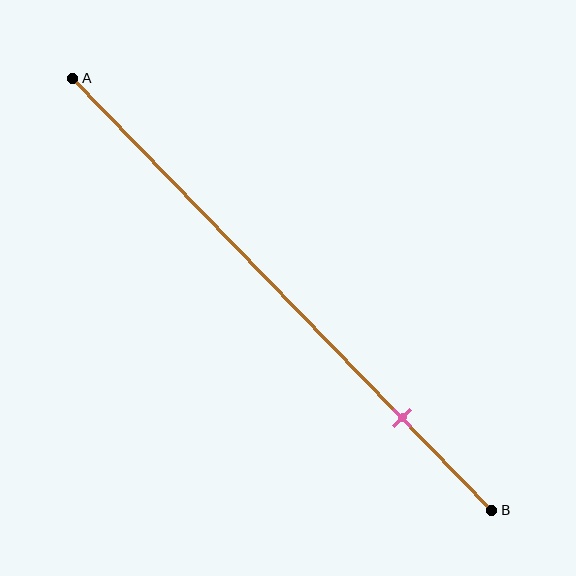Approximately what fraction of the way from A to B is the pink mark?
The pink mark is approximately 80% of the way from A to B.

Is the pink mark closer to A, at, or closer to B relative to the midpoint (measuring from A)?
The pink mark is closer to point B than the midpoint of segment AB.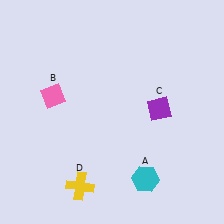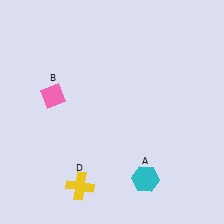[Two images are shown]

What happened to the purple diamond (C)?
The purple diamond (C) was removed in Image 2. It was in the top-right area of Image 1.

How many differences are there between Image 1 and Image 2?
There is 1 difference between the two images.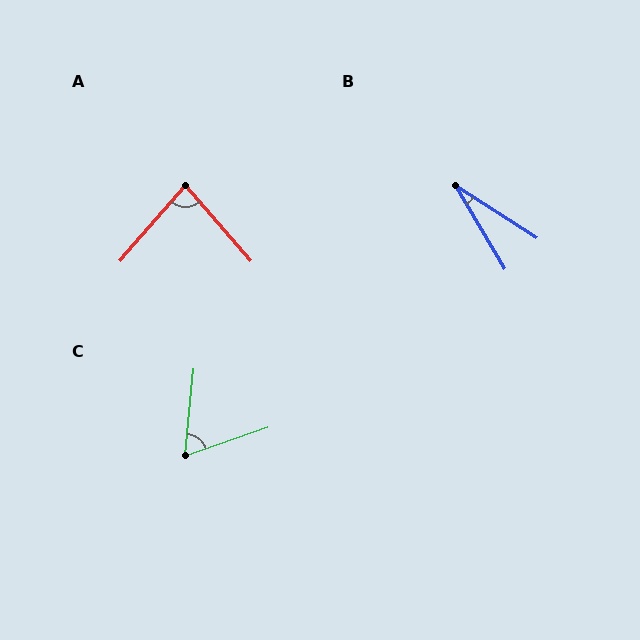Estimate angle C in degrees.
Approximately 65 degrees.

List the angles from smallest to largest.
B (26°), C (65°), A (82°).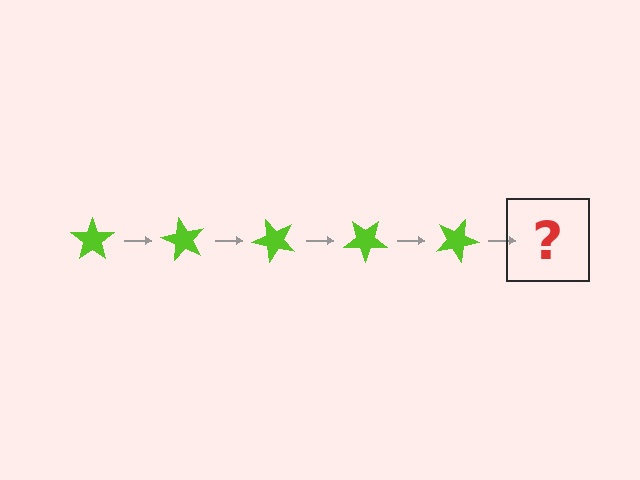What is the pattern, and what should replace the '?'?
The pattern is that the star rotates 60 degrees each step. The '?' should be a lime star rotated 300 degrees.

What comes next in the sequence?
The next element should be a lime star rotated 300 degrees.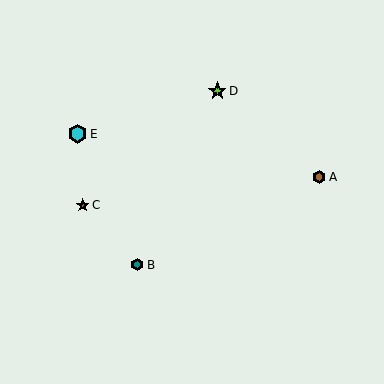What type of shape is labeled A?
Shape A is a brown hexagon.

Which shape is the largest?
The cyan hexagon (labeled E) is the largest.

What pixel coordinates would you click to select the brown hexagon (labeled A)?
Click at (319, 177) to select the brown hexagon A.